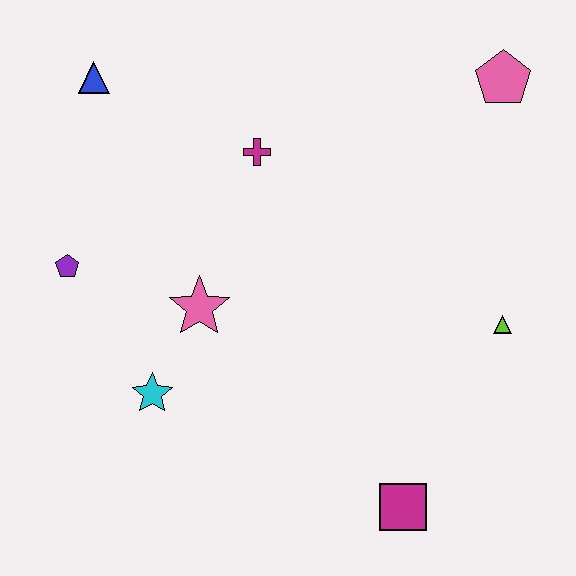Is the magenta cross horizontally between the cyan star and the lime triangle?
Yes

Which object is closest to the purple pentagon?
The pink star is closest to the purple pentagon.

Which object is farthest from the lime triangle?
The blue triangle is farthest from the lime triangle.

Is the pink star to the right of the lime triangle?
No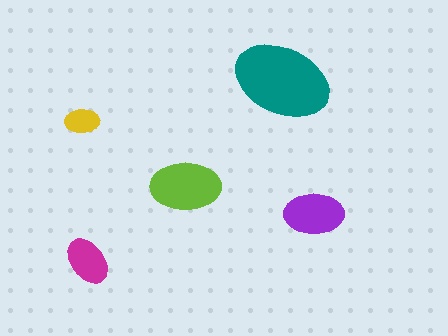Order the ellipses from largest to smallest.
the teal one, the lime one, the purple one, the magenta one, the yellow one.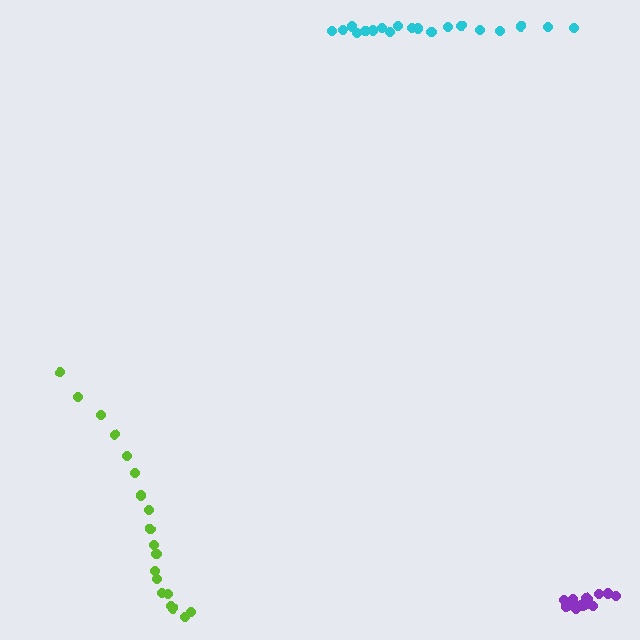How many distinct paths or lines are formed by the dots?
There are 3 distinct paths.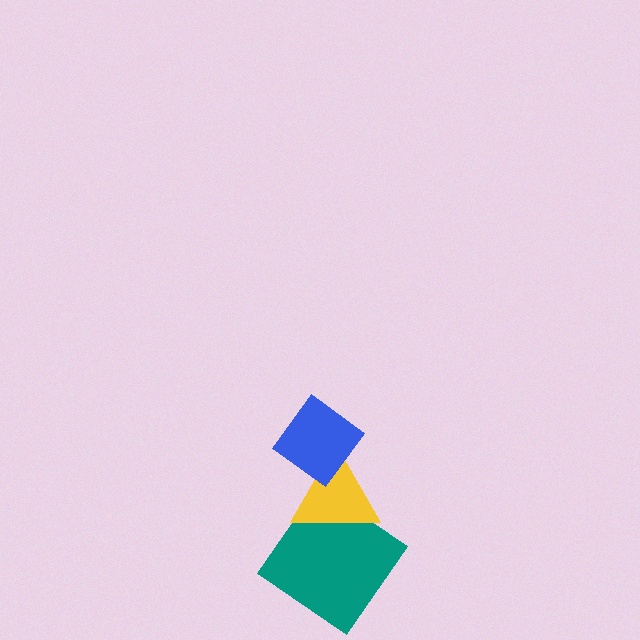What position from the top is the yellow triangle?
The yellow triangle is 2nd from the top.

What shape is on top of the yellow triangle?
The blue diamond is on top of the yellow triangle.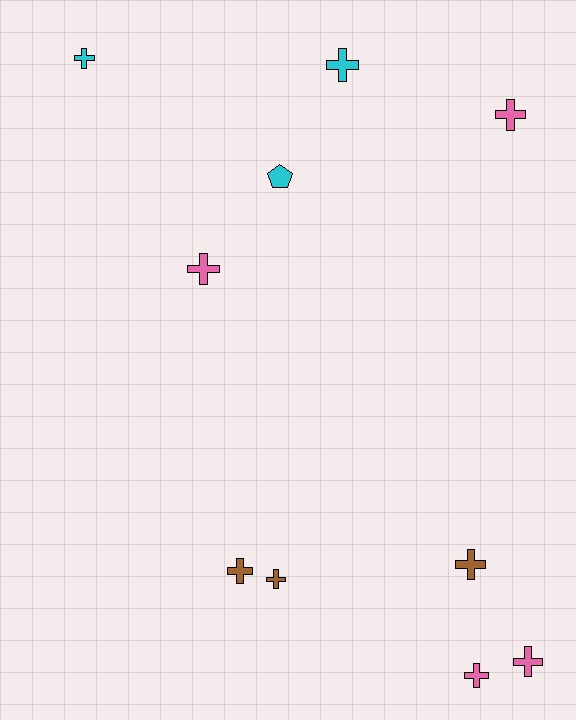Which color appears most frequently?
Pink, with 4 objects.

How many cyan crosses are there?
There are 2 cyan crosses.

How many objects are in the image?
There are 10 objects.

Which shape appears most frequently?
Cross, with 9 objects.